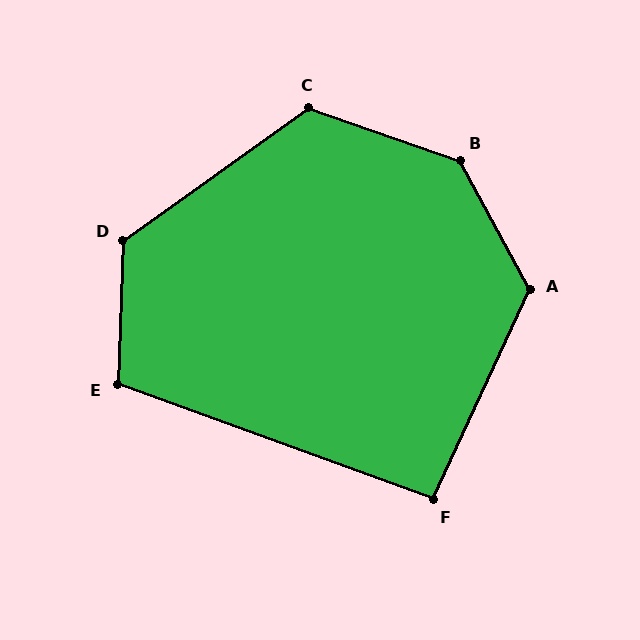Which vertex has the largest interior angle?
B, at approximately 138 degrees.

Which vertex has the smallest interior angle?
F, at approximately 95 degrees.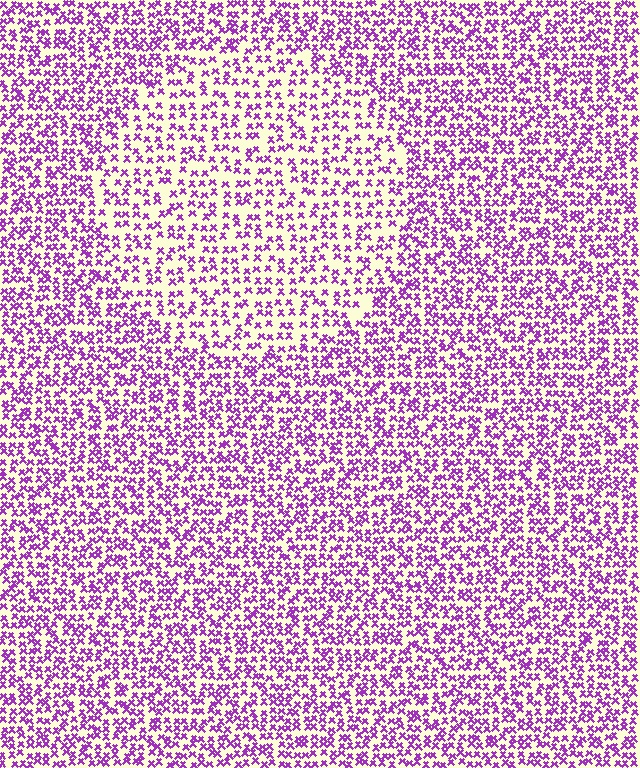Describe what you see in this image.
The image contains small purple elements arranged at two different densities. A circle-shaped region is visible where the elements are less densely packed than the surrounding area.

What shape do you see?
I see a circle.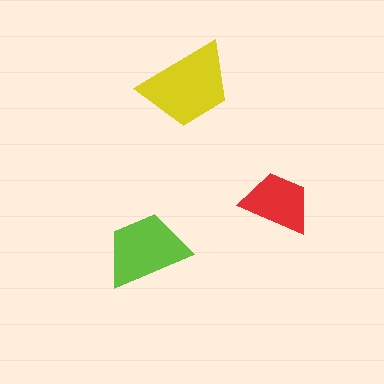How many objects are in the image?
There are 3 objects in the image.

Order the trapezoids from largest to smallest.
the yellow one, the lime one, the red one.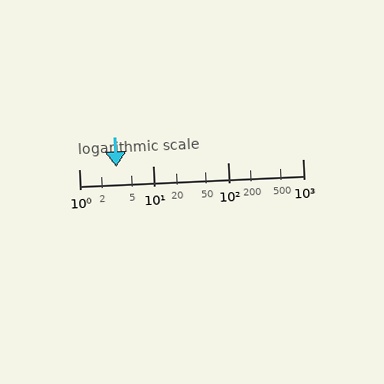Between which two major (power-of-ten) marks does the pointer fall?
The pointer is between 1 and 10.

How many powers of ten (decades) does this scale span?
The scale spans 3 decades, from 1 to 1000.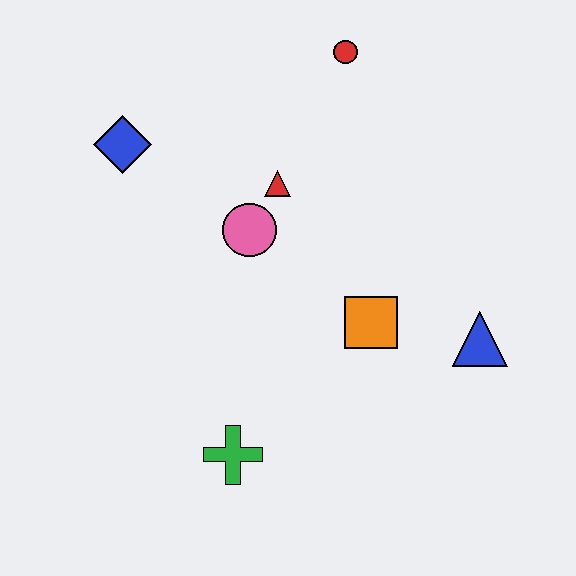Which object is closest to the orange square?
The blue triangle is closest to the orange square.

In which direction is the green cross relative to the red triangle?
The green cross is below the red triangle.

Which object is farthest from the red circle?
The green cross is farthest from the red circle.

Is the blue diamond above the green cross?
Yes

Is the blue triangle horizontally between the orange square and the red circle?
No